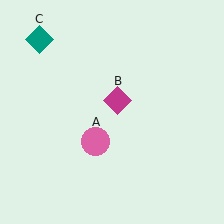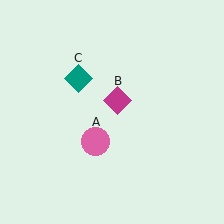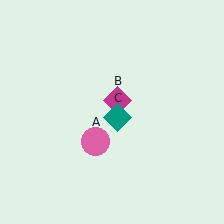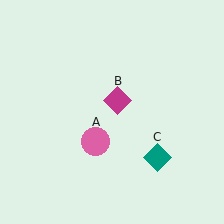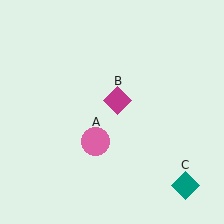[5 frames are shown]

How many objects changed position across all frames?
1 object changed position: teal diamond (object C).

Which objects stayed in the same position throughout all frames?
Pink circle (object A) and magenta diamond (object B) remained stationary.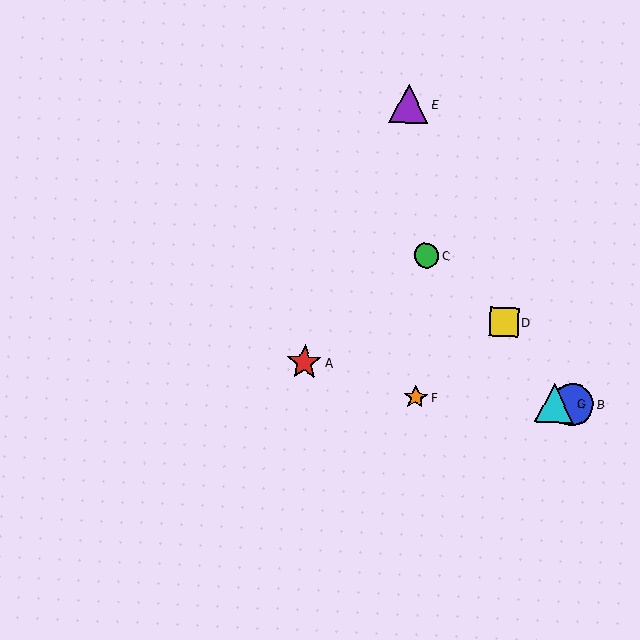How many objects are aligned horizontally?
3 objects (B, F, G) are aligned horizontally.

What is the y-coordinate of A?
Object A is at y≈363.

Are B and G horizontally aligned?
Yes, both are at y≈404.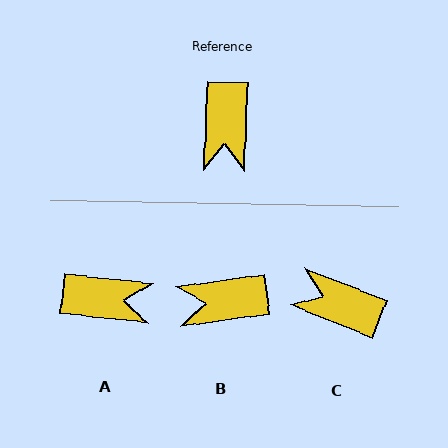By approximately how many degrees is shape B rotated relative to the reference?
Approximately 80 degrees clockwise.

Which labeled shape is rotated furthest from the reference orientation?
C, about 109 degrees away.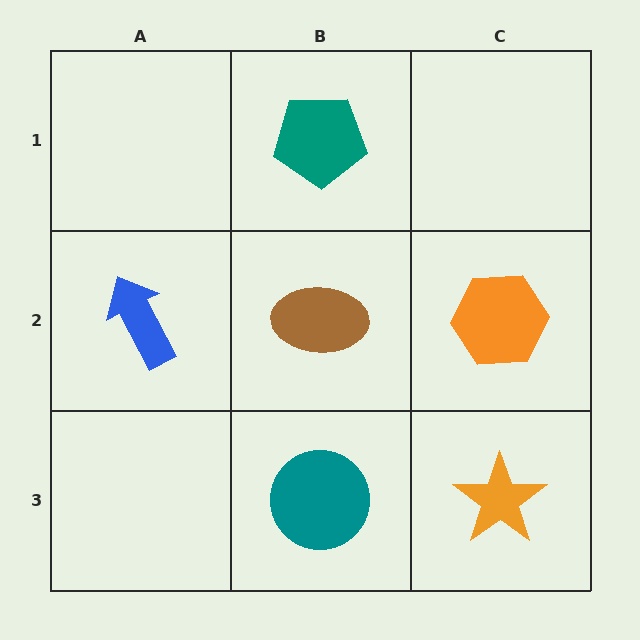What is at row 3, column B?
A teal circle.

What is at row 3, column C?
An orange star.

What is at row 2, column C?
An orange hexagon.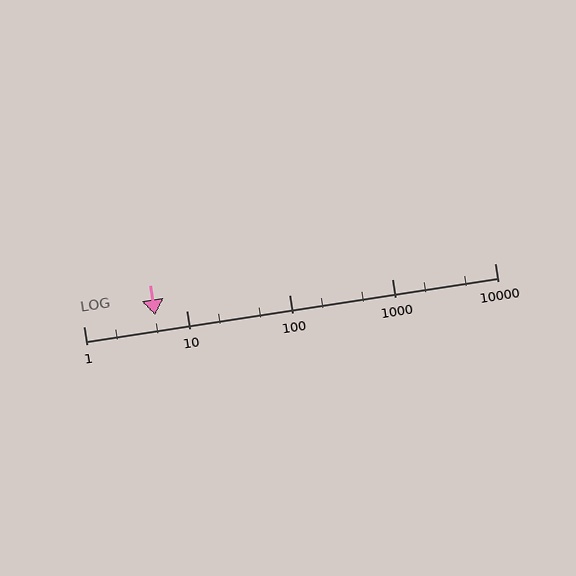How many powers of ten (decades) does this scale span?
The scale spans 4 decades, from 1 to 10000.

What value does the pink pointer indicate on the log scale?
The pointer indicates approximately 5.